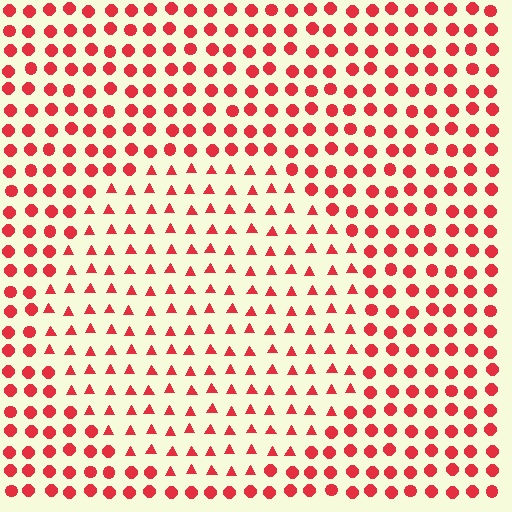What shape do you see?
I see a circle.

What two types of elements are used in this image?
The image uses triangles inside the circle region and circles outside it.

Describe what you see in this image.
The image is filled with small red elements arranged in a uniform grid. A circle-shaped region contains triangles, while the surrounding area contains circles. The boundary is defined purely by the change in element shape.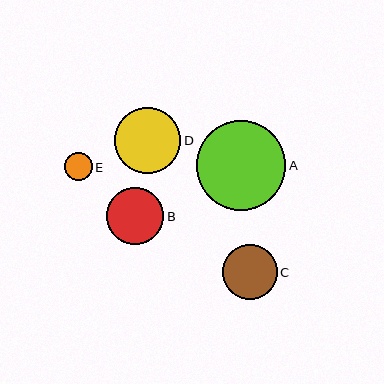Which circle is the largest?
Circle A is the largest with a size of approximately 90 pixels.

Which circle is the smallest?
Circle E is the smallest with a size of approximately 28 pixels.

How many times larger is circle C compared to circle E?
Circle C is approximately 2.0 times the size of circle E.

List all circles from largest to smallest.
From largest to smallest: A, D, B, C, E.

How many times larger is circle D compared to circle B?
Circle D is approximately 1.2 times the size of circle B.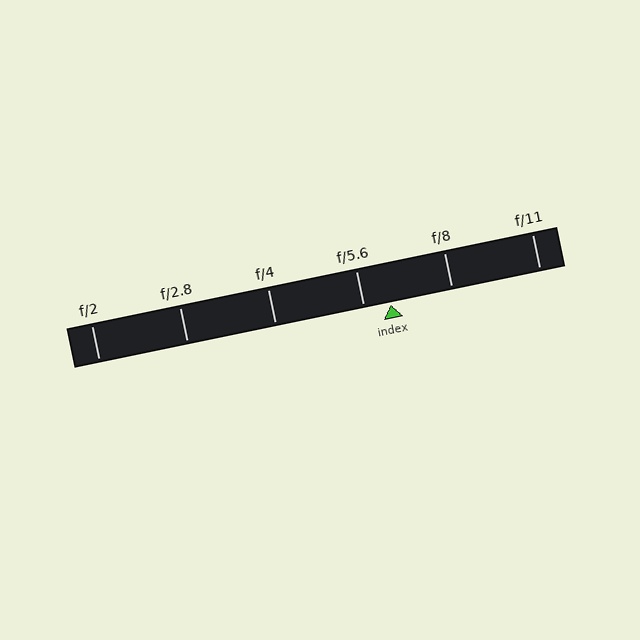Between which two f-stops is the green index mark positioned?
The index mark is between f/5.6 and f/8.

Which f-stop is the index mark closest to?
The index mark is closest to f/5.6.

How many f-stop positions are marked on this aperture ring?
There are 6 f-stop positions marked.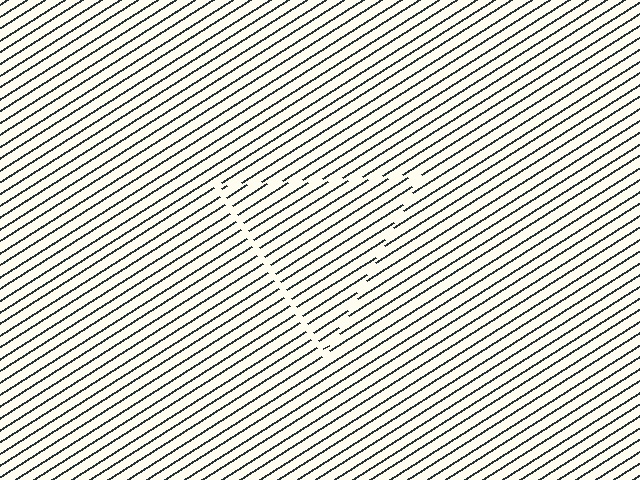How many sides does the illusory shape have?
3 sides — the line-ends trace a triangle.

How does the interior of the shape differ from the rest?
The interior of the shape contains the same grating, shifted by half a period — the contour is defined by the phase discontinuity where line-ends from the inner and outer gratings abut.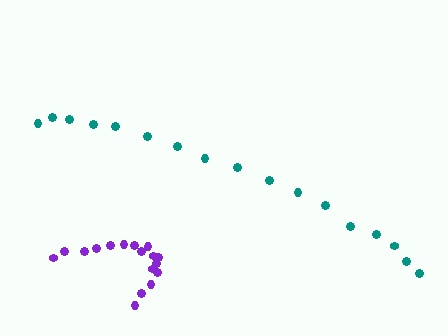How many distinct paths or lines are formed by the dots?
There are 2 distinct paths.